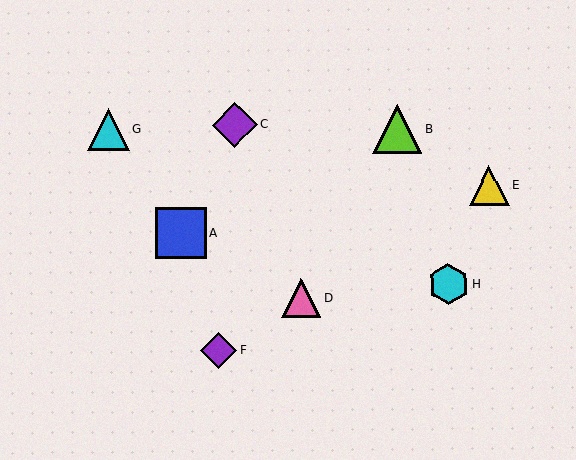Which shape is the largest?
The blue square (labeled A) is the largest.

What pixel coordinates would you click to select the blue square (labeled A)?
Click at (181, 233) to select the blue square A.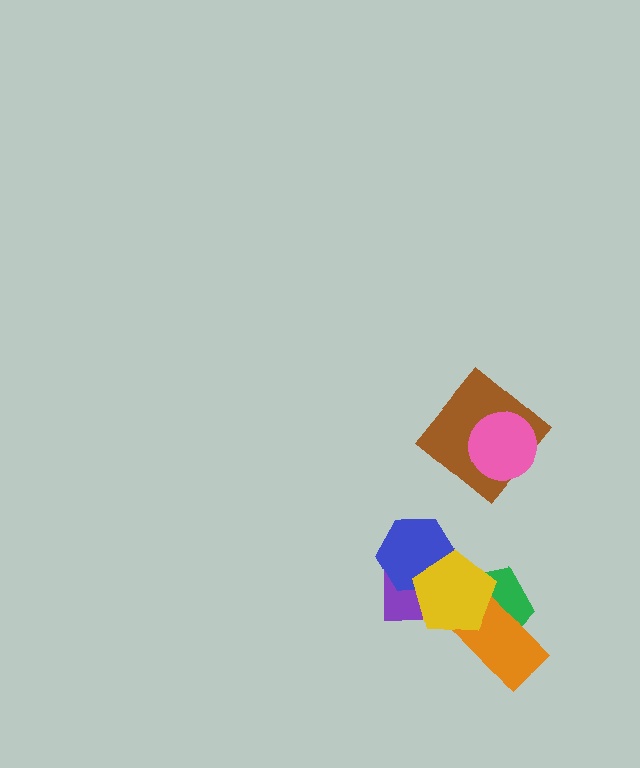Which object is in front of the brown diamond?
The pink circle is in front of the brown diamond.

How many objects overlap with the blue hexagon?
2 objects overlap with the blue hexagon.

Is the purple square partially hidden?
Yes, it is partially covered by another shape.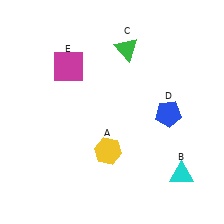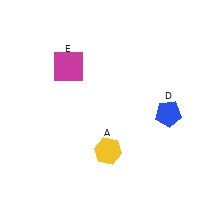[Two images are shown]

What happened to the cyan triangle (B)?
The cyan triangle (B) was removed in Image 2. It was in the bottom-right area of Image 1.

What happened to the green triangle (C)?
The green triangle (C) was removed in Image 2. It was in the top-right area of Image 1.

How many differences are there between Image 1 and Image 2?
There are 2 differences between the two images.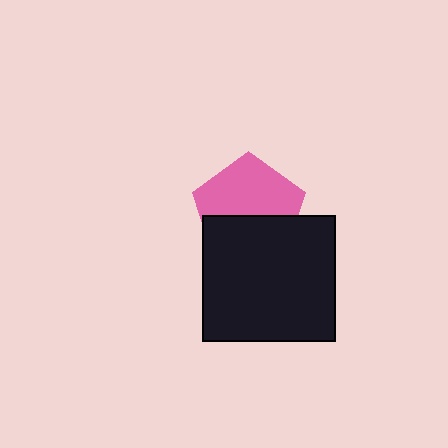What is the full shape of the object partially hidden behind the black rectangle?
The partially hidden object is a pink pentagon.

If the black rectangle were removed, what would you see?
You would see the complete pink pentagon.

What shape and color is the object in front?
The object in front is a black rectangle.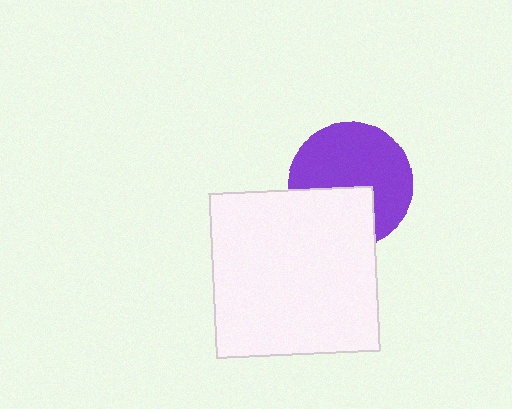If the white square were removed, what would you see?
You would see the complete purple circle.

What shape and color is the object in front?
The object in front is a white square.